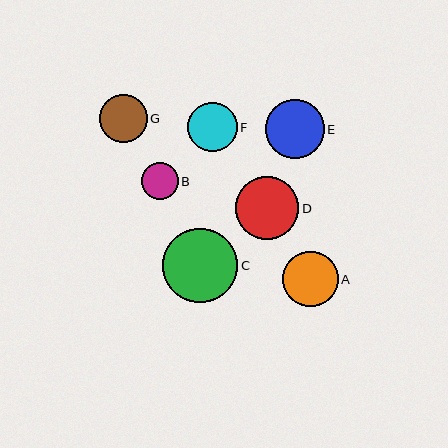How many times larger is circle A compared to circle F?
Circle A is approximately 1.1 times the size of circle F.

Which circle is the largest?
Circle C is the largest with a size of approximately 75 pixels.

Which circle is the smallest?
Circle B is the smallest with a size of approximately 37 pixels.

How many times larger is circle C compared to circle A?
Circle C is approximately 1.4 times the size of circle A.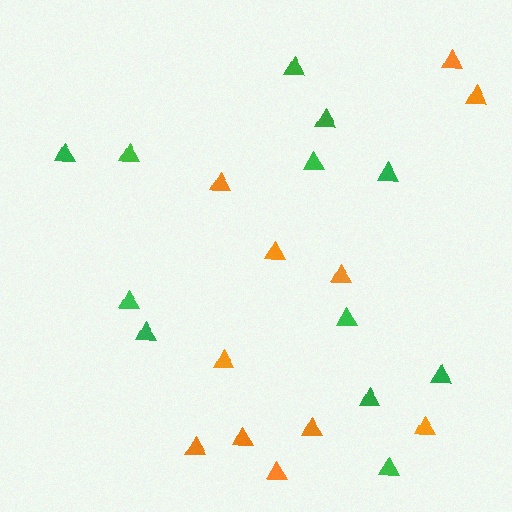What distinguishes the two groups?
There are 2 groups: one group of green triangles (12) and one group of orange triangles (11).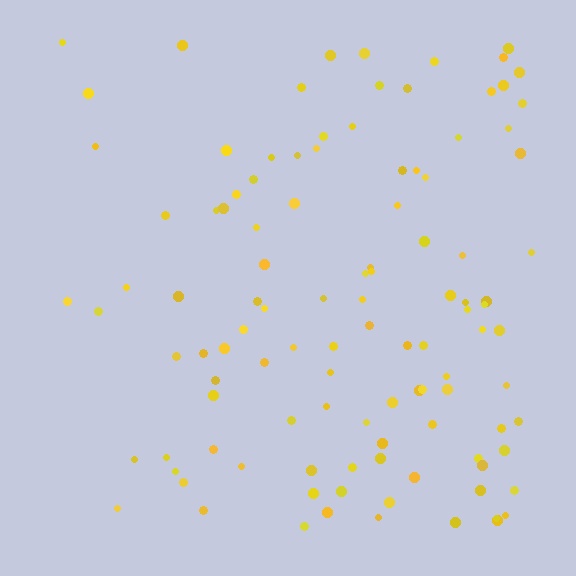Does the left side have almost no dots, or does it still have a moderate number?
Still a moderate number, just noticeably fewer than the right.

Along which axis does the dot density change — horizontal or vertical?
Horizontal.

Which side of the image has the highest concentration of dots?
The right.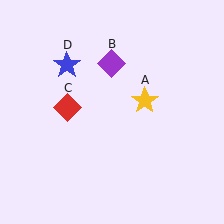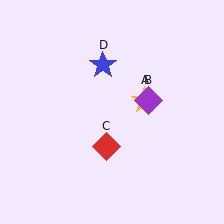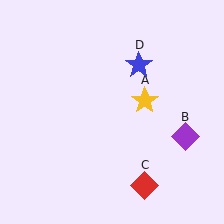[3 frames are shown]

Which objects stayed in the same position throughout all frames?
Yellow star (object A) remained stationary.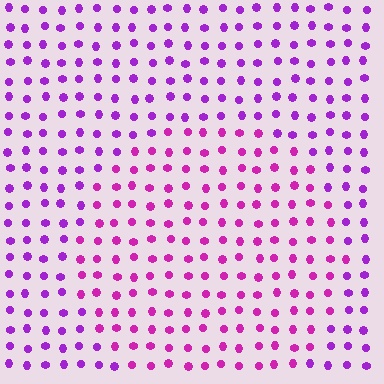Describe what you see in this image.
The image is filled with small purple elements in a uniform arrangement. A circle-shaped region is visible where the elements are tinted to a slightly different hue, forming a subtle color boundary.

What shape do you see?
I see a circle.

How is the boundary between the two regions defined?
The boundary is defined purely by a slight shift in hue (about 26 degrees). Spacing, size, and orientation are identical on both sides.